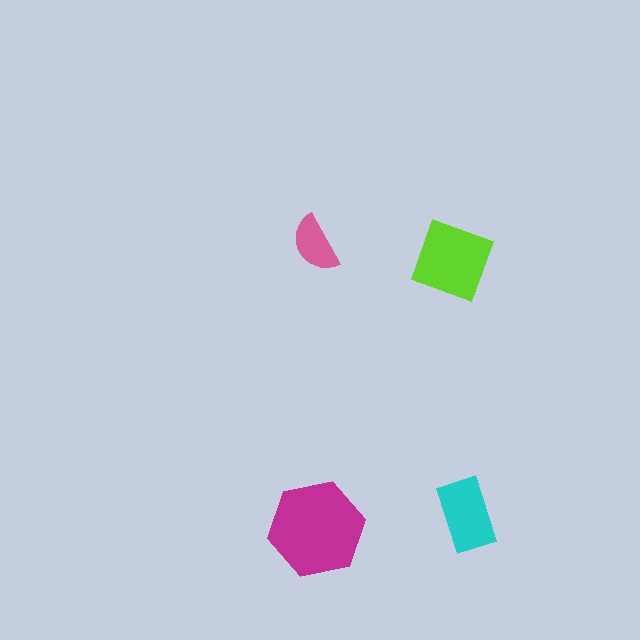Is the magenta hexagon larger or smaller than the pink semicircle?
Larger.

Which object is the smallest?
The pink semicircle.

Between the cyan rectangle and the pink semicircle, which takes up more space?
The cyan rectangle.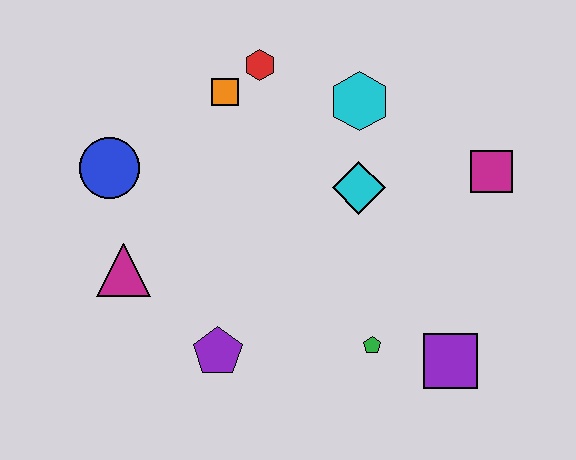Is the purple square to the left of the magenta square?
Yes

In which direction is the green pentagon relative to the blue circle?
The green pentagon is to the right of the blue circle.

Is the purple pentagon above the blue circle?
No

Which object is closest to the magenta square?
The cyan diamond is closest to the magenta square.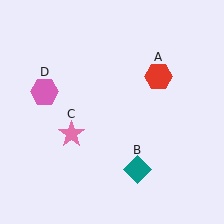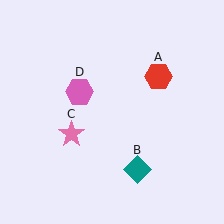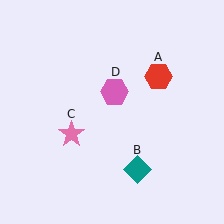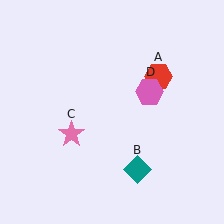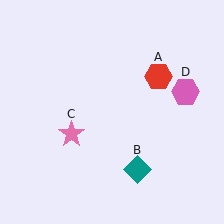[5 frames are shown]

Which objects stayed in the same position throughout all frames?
Red hexagon (object A) and teal diamond (object B) and pink star (object C) remained stationary.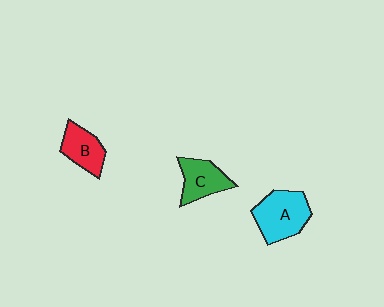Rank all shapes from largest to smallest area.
From largest to smallest: A (cyan), C (green), B (red).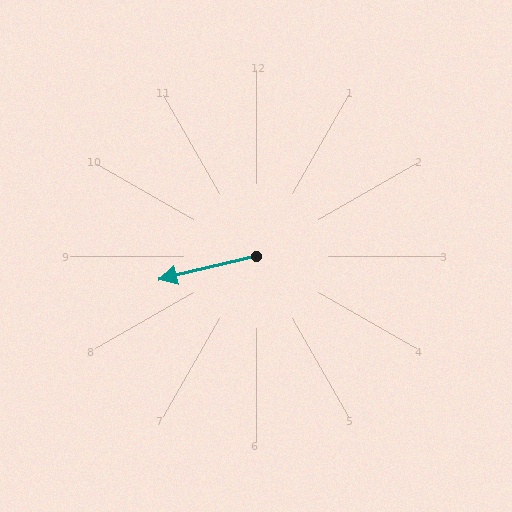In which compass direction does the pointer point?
West.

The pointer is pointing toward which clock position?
Roughly 9 o'clock.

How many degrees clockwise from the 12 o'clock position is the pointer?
Approximately 257 degrees.